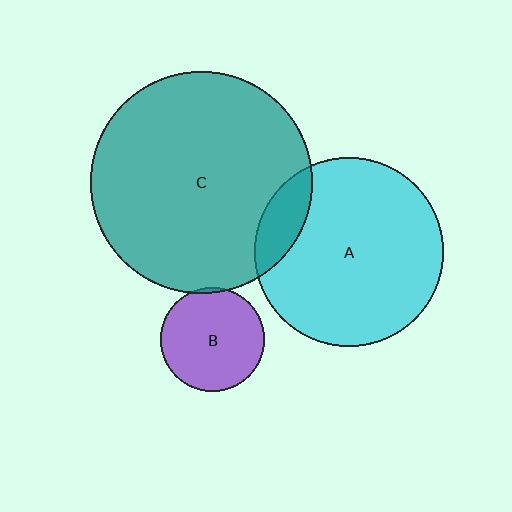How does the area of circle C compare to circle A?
Approximately 1.4 times.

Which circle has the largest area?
Circle C (teal).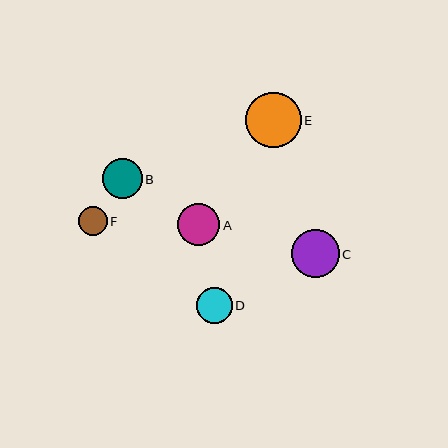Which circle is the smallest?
Circle F is the smallest with a size of approximately 29 pixels.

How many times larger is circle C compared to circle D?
Circle C is approximately 1.3 times the size of circle D.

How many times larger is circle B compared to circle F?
Circle B is approximately 1.4 times the size of circle F.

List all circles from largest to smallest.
From largest to smallest: E, C, A, B, D, F.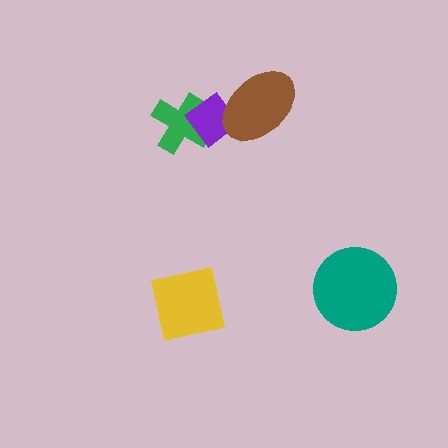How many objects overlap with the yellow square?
0 objects overlap with the yellow square.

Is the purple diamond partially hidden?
Yes, it is partially covered by another shape.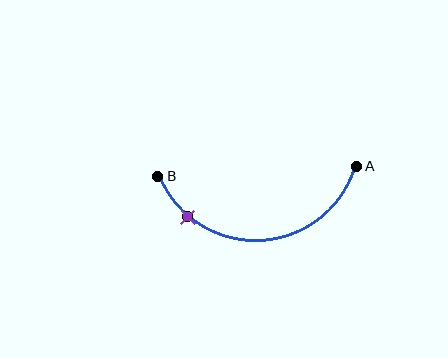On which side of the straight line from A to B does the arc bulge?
The arc bulges below the straight line connecting A and B.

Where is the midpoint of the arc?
The arc midpoint is the point on the curve farthest from the straight line joining A and B. It sits below that line.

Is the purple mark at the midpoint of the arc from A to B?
No. The purple mark lies on the arc but is closer to endpoint B. The arc midpoint would be at the point on the curve equidistant along the arc from both A and B.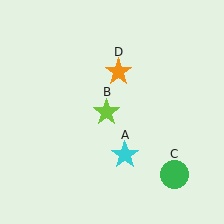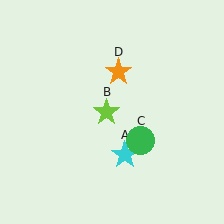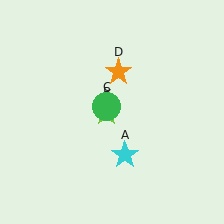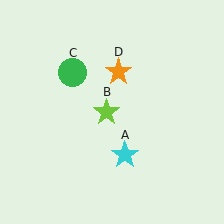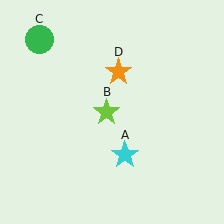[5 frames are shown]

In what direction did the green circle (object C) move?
The green circle (object C) moved up and to the left.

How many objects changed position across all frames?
1 object changed position: green circle (object C).